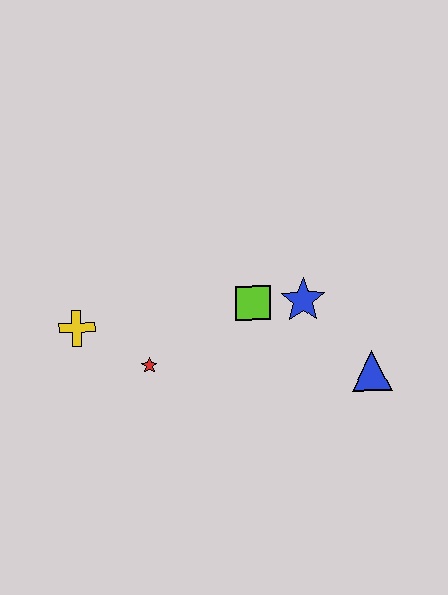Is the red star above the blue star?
No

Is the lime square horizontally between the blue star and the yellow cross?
Yes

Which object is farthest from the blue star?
The yellow cross is farthest from the blue star.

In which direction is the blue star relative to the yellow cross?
The blue star is to the right of the yellow cross.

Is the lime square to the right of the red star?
Yes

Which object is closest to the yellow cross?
The red star is closest to the yellow cross.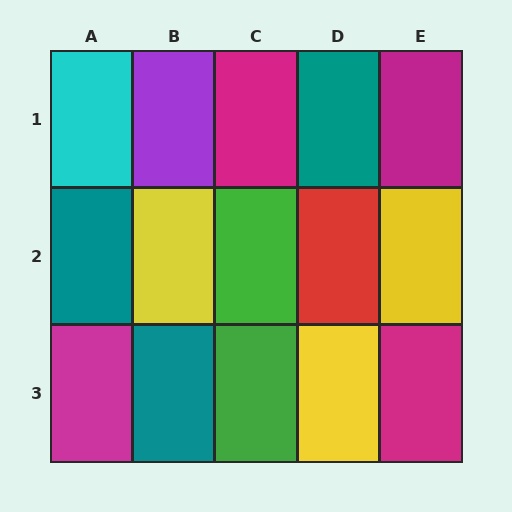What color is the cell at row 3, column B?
Teal.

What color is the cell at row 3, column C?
Green.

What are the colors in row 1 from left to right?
Cyan, purple, magenta, teal, magenta.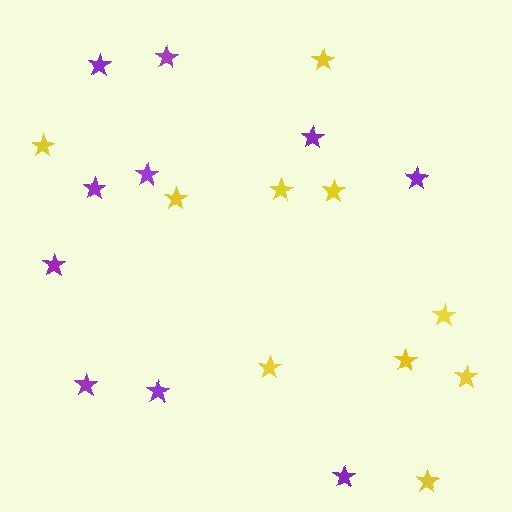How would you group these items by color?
There are 2 groups: one group of purple stars (10) and one group of yellow stars (10).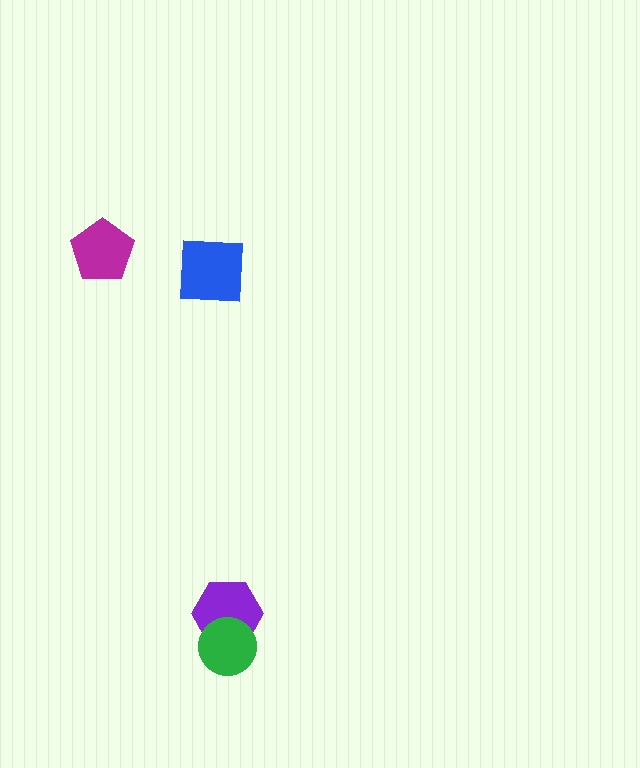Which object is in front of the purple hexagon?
The green circle is in front of the purple hexagon.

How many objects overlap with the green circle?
1 object overlaps with the green circle.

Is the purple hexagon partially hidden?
Yes, it is partially covered by another shape.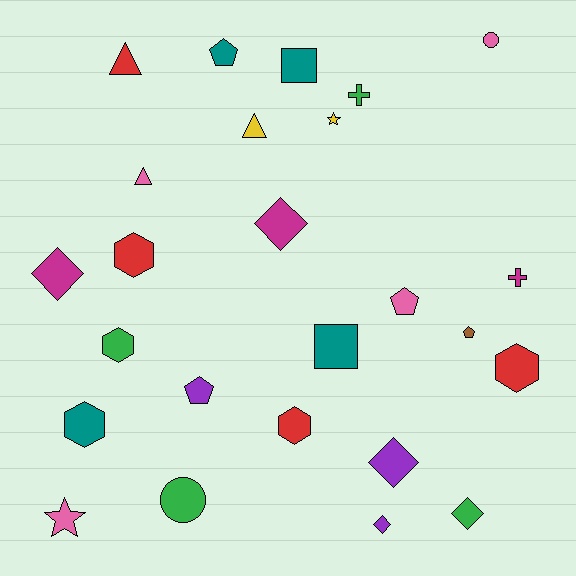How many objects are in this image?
There are 25 objects.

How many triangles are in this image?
There are 3 triangles.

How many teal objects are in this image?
There are 4 teal objects.